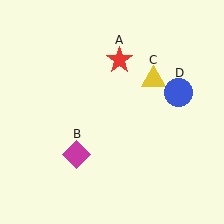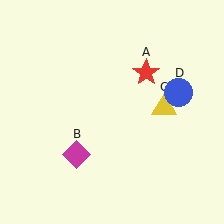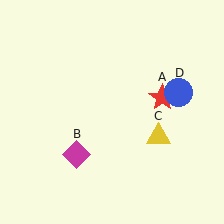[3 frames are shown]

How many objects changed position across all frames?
2 objects changed position: red star (object A), yellow triangle (object C).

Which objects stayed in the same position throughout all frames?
Magenta diamond (object B) and blue circle (object D) remained stationary.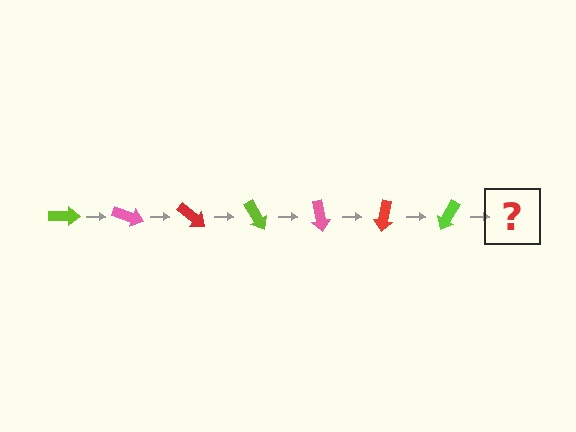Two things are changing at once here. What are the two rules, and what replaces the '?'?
The two rules are that it rotates 20 degrees each step and the color cycles through lime, pink, and red. The '?' should be a pink arrow, rotated 140 degrees from the start.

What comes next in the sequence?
The next element should be a pink arrow, rotated 140 degrees from the start.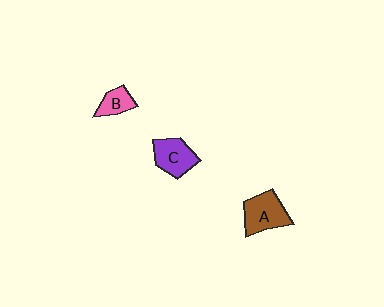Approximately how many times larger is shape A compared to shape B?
Approximately 1.8 times.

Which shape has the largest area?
Shape A (brown).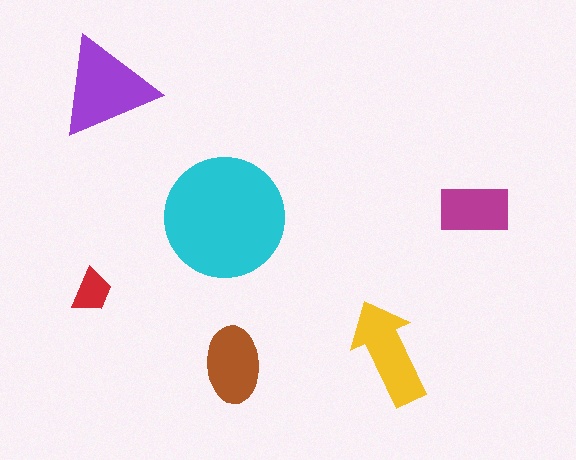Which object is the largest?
The cyan circle.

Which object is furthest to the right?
The magenta rectangle is rightmost.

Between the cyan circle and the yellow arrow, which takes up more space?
The cyan circle.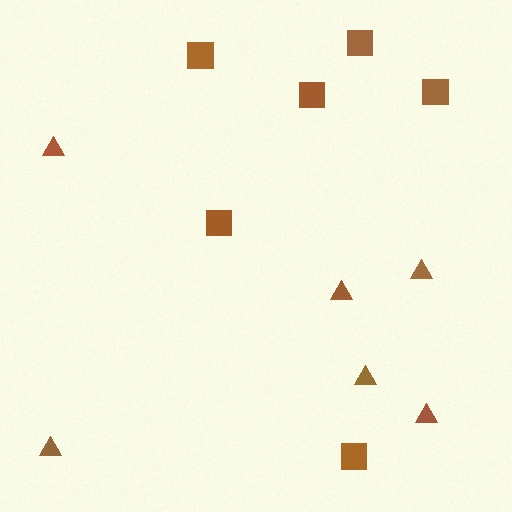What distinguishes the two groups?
There are 2 groups: one group of squares (6) and one group of triangles (6).